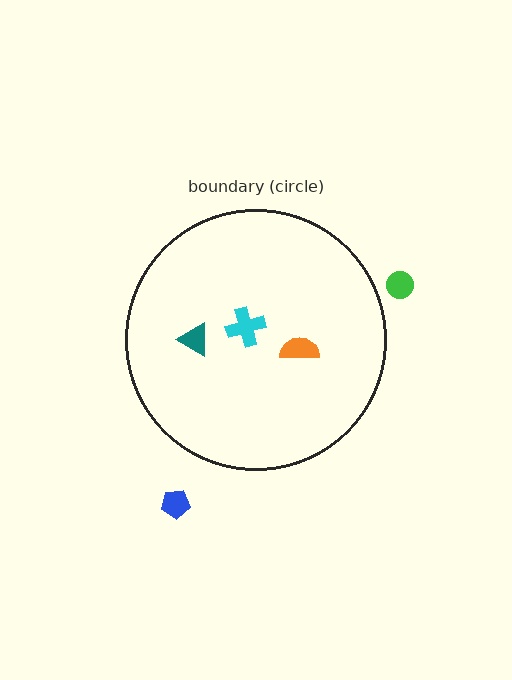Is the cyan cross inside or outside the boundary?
Inside.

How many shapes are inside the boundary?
3 inside, 2 outside.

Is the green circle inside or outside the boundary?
Outside.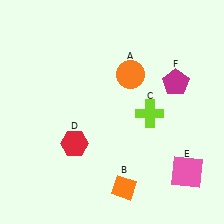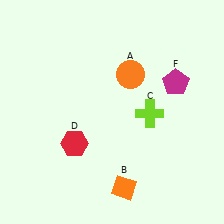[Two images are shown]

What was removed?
The pink square (E) was removed in Image 2.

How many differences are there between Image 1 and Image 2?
There is 1 difference between the two images.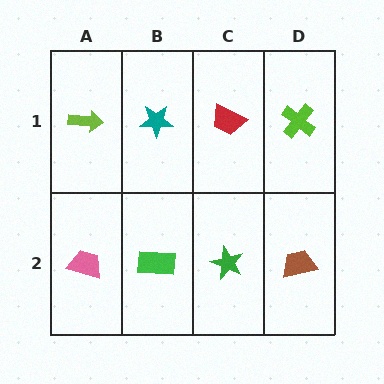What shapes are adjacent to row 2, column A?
A lime arrow (row 1, column A), a green rectangle (row 2, column B).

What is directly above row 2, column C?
A red trapezoid.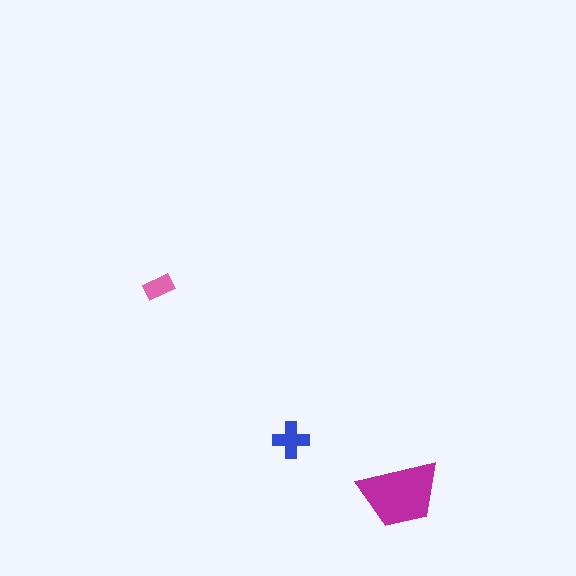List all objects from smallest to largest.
The pink rectangle, the blue cross, the magenta trapezoid.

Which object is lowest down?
The magenta trapezoid is bottommost.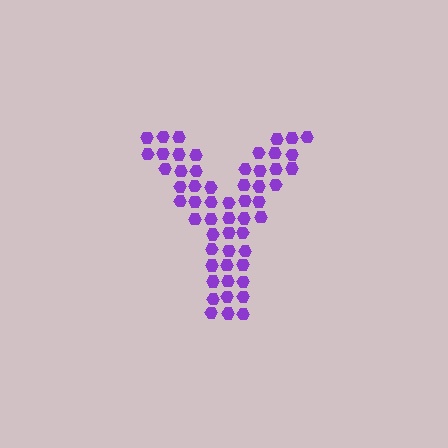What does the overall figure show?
The overall figure shows the letter Y.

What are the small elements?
The small elements are hexagons.